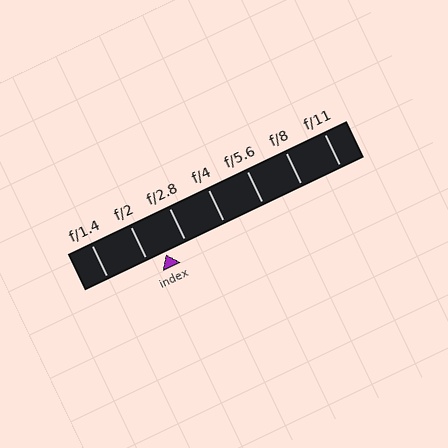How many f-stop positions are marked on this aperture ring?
There are 7 f-stop positions marked.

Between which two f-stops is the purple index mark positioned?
The index mark is between f/2 and f/2.8.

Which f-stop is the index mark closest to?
The index mark is closest to f/2.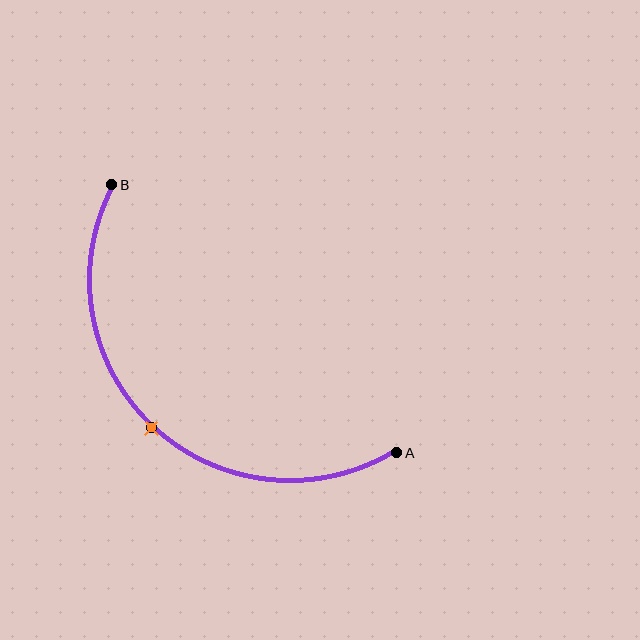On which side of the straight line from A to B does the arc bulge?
The arc bulges below and to the left of the straight line connecting A and B.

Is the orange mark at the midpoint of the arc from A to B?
Yes. The orange mark lies on the arc at equal arc-length from both A and B — it is the arc midpoint.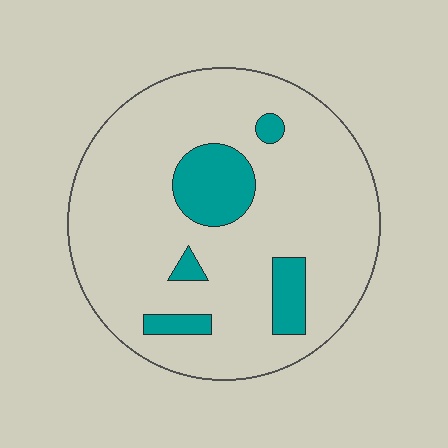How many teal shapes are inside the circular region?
5.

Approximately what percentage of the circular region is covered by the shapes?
Approximately 15%.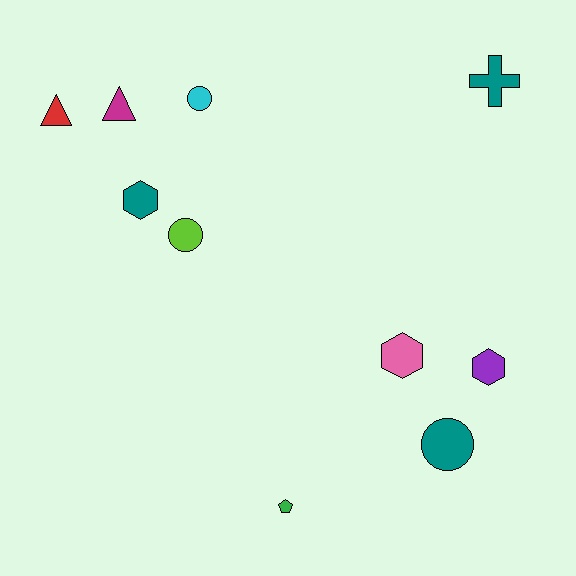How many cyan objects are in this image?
There is 1 cyan object.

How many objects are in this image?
There are 10 objects.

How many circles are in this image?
There are 3 circles.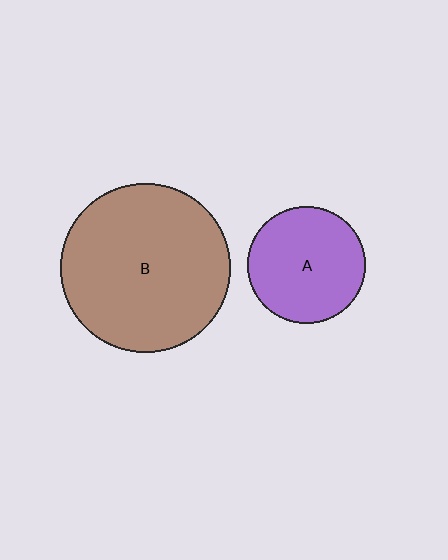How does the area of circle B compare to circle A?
Approximately 2.1 times.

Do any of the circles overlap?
No, none of the circles overlap.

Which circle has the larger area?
Circle B (brown).